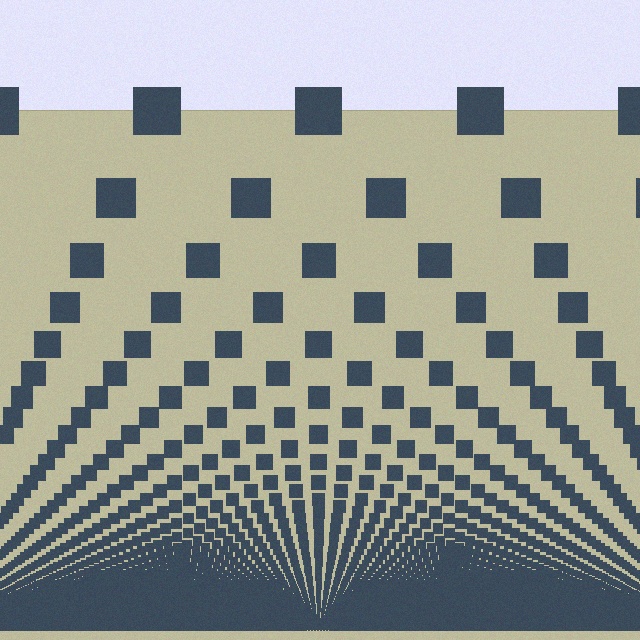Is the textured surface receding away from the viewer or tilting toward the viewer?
The surface appears to tilt toward the viewer. Texture elements get larger and sparser toward the top.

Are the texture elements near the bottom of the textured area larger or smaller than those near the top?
Smaller. The gradient is inverted — elements near the bottom are smaller and denser.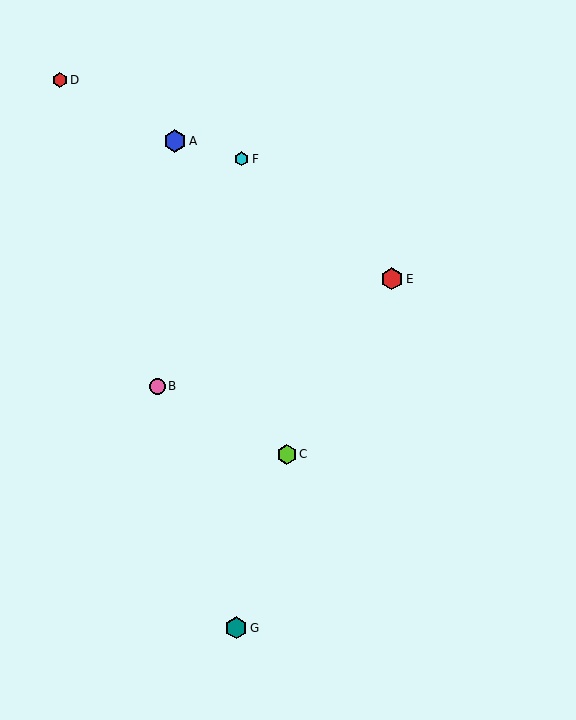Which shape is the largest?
The blue hexagon (labeled A) is the largest.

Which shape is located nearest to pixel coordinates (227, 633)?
The teal hexagon (labeled G) at (236, 628) is nearest to that location.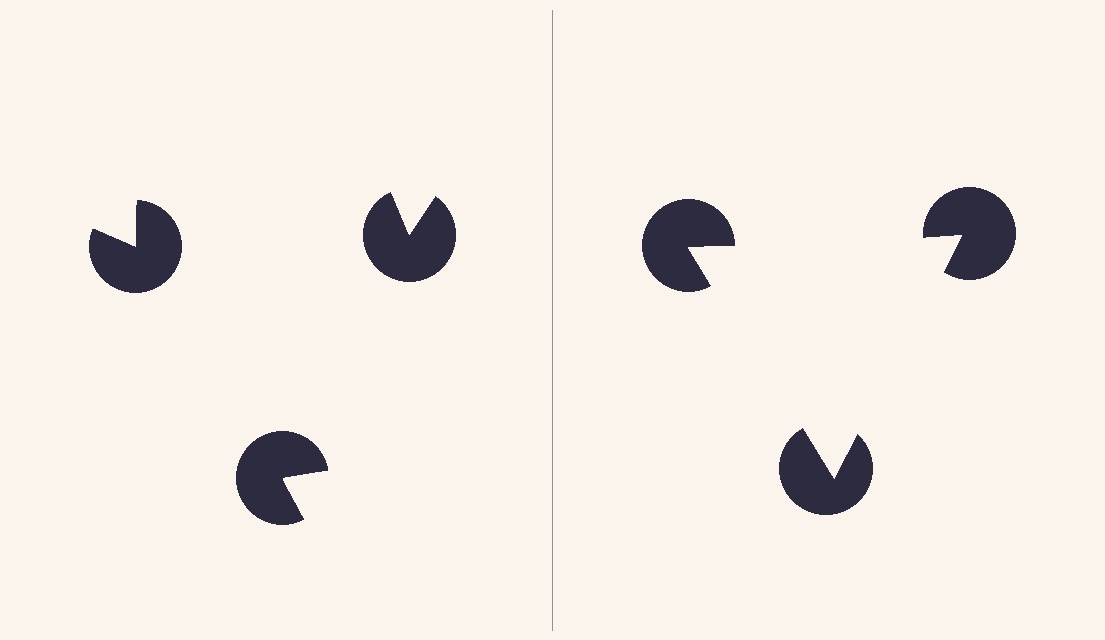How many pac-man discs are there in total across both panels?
6 — 3 on each side.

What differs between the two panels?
The pac-man discs are positioned identically on both sides; only the wedge orientations differ. On the right they align to a triangle; on the left they are misaligned.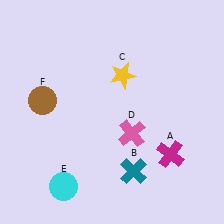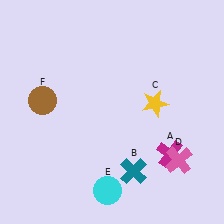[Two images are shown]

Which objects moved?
The objects that moved are: the yellow star (C), the pink cross (D), the cyan circle (E).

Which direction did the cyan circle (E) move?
The cyan circle (E) moved right.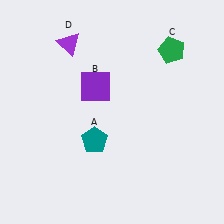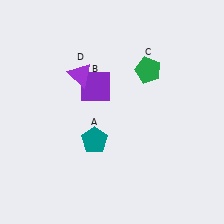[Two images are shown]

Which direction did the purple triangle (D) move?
The purple triangle (D) moved down.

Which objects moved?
The objects that moved are: the green pentagon (C), the purple triangle (D).